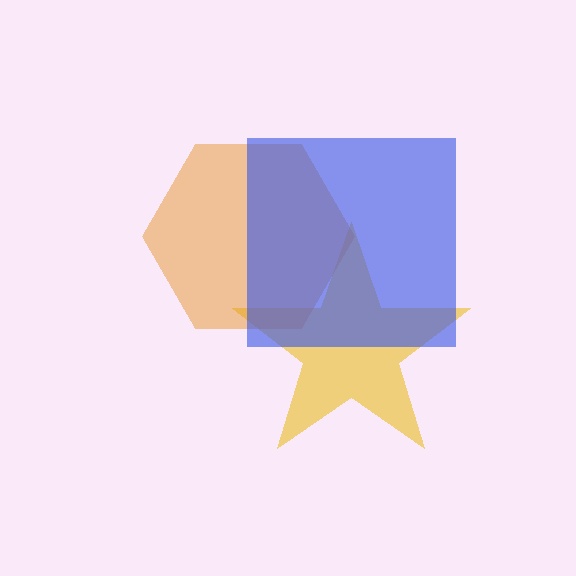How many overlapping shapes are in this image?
There are 3 overlapping shapes in the image.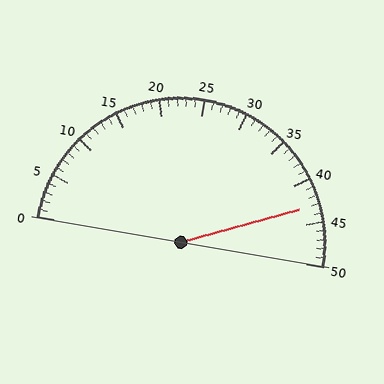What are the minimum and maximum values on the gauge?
The gauge ranges from 0 to 50.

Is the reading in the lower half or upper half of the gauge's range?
The reading is in the upper half of the range (0 to 50).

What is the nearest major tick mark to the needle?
The nearest major tick mark is 45.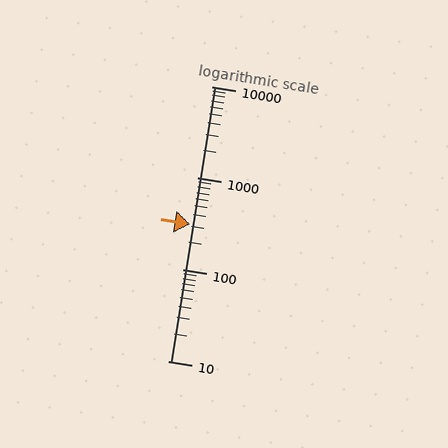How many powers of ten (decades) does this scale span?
The scale spans 3 decades, from 10 to 10000.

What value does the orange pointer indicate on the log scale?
The pointer indicates approximately 310.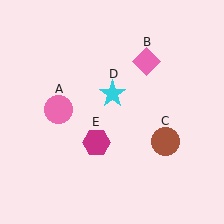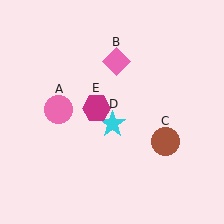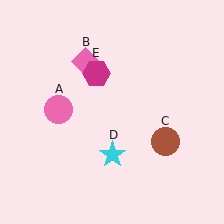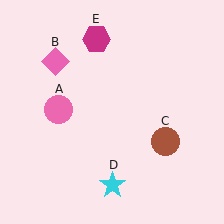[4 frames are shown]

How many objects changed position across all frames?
3 objects changed position: pink diamond (object B), cyan star (object D), magenta hexagon (object E).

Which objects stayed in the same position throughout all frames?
Pink circle (object A) and brown circle (object C) remained stationary.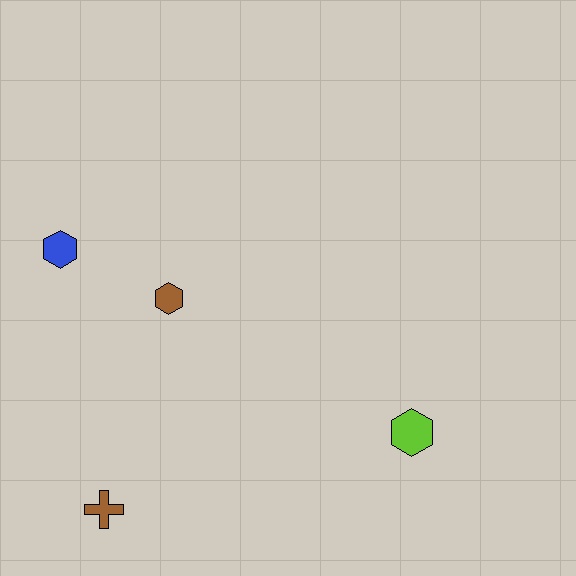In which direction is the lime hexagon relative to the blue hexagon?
The lime hexagon is to the right of the blue hexagon.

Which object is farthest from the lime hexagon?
The blue hexagon is farthest from the lime hexagon.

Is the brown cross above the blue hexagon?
No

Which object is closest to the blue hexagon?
The brown hexagon is closest to the blue hexagon.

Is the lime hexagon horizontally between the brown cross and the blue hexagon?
No